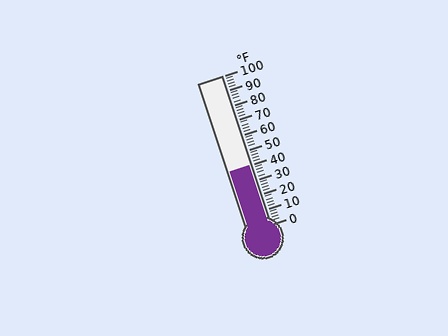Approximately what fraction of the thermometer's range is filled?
The thermometer is filled to approximately 40% of its range.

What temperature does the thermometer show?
The thermometer shows approximately 40°F.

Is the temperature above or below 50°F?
The temperature is below 50°F.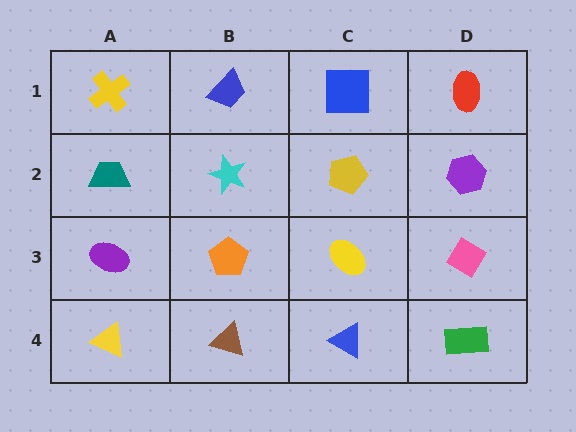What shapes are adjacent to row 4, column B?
An orange pentagon (row 3, column B), a yellow triangle (row 4, column A), a blue triangle (row 4, column C).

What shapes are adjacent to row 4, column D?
A pink diamond (row 3, column D), a blue triangle (row 4, column C).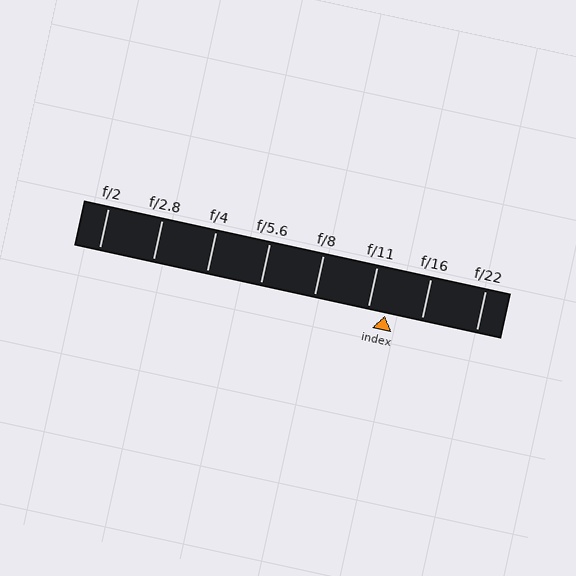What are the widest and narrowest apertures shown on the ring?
The widest aperture shown is f/2 and the narrowest is f/22.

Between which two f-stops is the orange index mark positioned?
The index mark is between f/11 and f/16.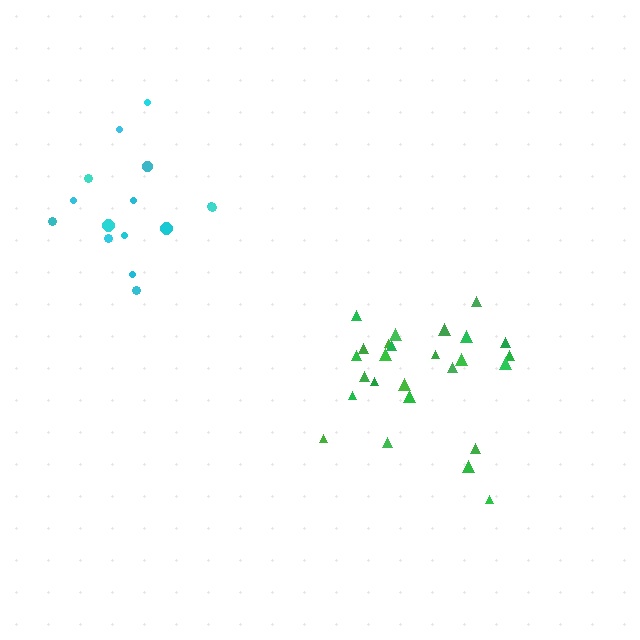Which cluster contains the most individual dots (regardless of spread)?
Green (26).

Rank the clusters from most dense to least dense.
green, cyan.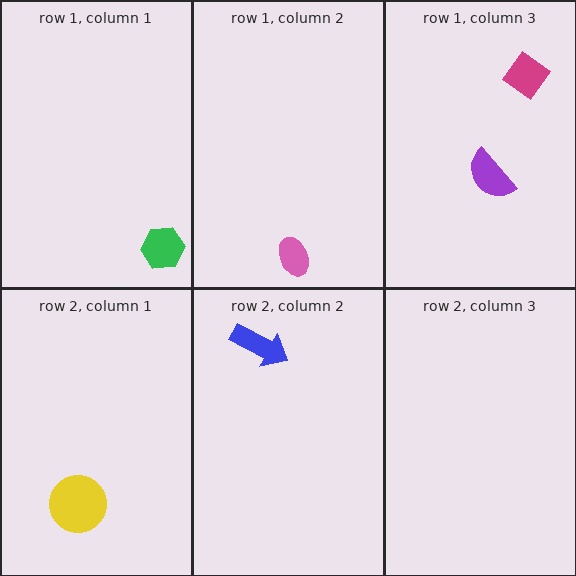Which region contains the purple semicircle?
The row 1, column 3 region.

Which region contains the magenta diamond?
The row 1, column 3 region.